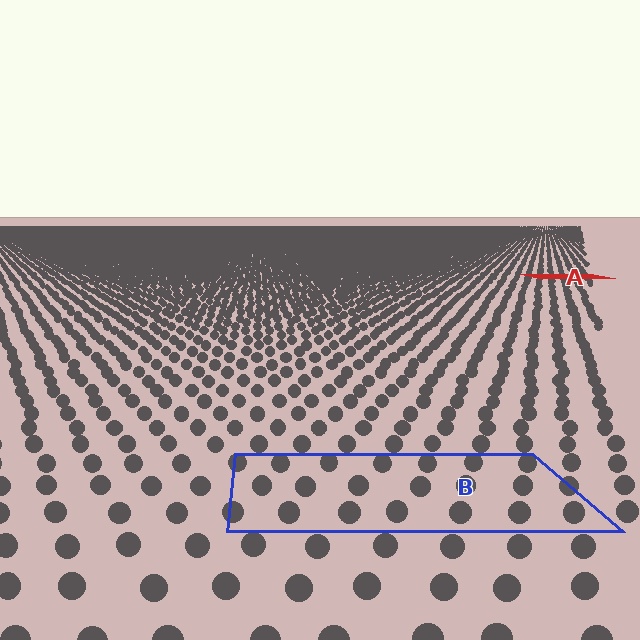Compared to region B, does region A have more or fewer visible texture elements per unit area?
Region A has more texture elements per unit area — they are packed more densely because it is farther away.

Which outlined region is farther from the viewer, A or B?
Region A is farther from the viewer — the texture elements inside it appear smaller and more densely packed.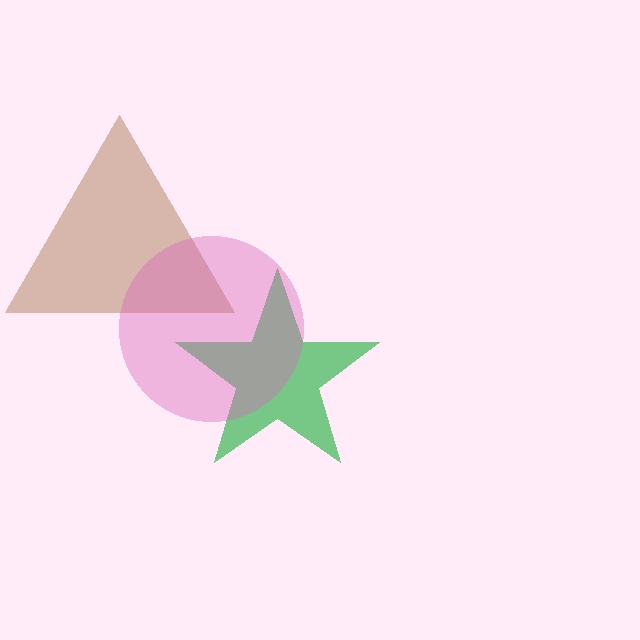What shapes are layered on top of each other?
The layered shapes are: a green star, a brown triangle, a pink circle.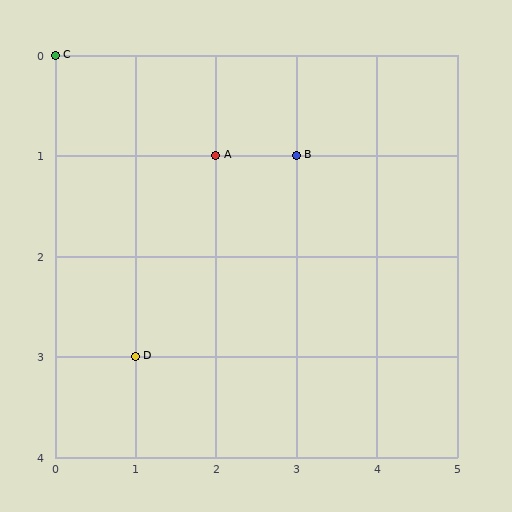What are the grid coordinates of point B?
Point B is at grid coordinates (3, 1).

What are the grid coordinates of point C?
Point C is at grid coordinates (0, 0).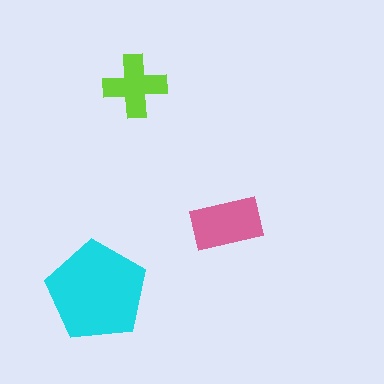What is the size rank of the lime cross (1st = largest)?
3rd.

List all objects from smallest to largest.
The lime cross, the pink rectangle, the cyan pentagon.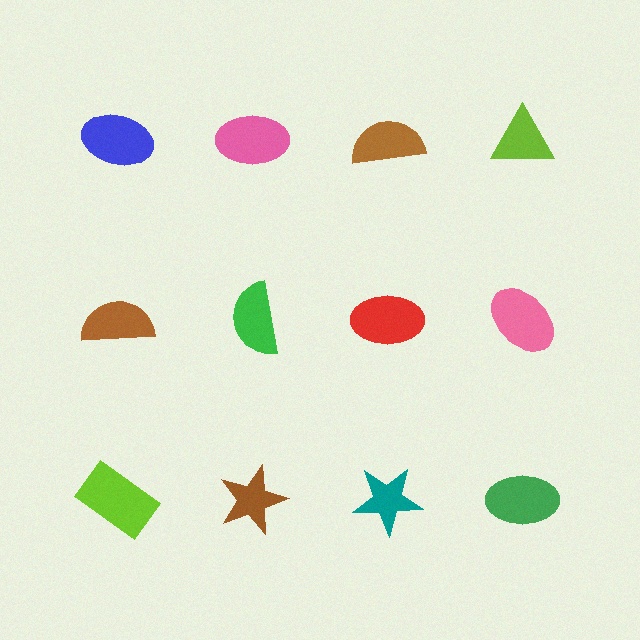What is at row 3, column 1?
A lime rectangle.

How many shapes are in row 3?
4 shapes.